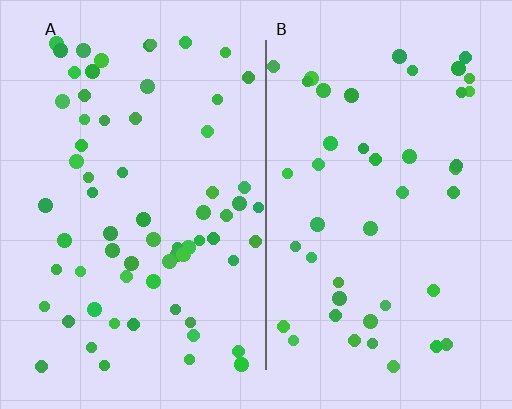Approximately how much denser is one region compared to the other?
Approximately 1.5× — region A over region B.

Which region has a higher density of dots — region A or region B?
A (the left).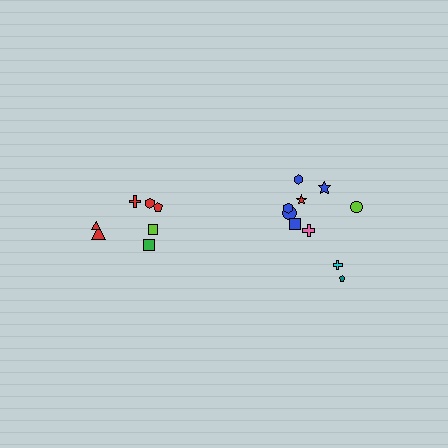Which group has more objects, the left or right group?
The right group.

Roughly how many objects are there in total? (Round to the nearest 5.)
Roughly 15 objects in total.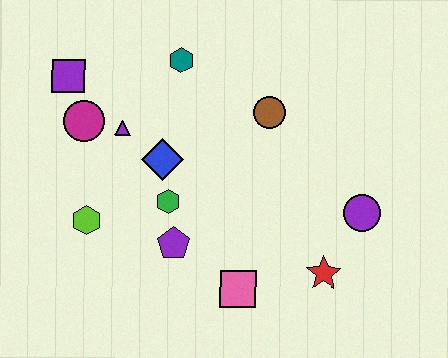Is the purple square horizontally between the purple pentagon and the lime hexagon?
No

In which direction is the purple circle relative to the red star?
The purple circle is above the red star.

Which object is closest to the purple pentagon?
The green hexagon is closest to the purple pentagon.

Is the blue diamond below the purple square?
Yes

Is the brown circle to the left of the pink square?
No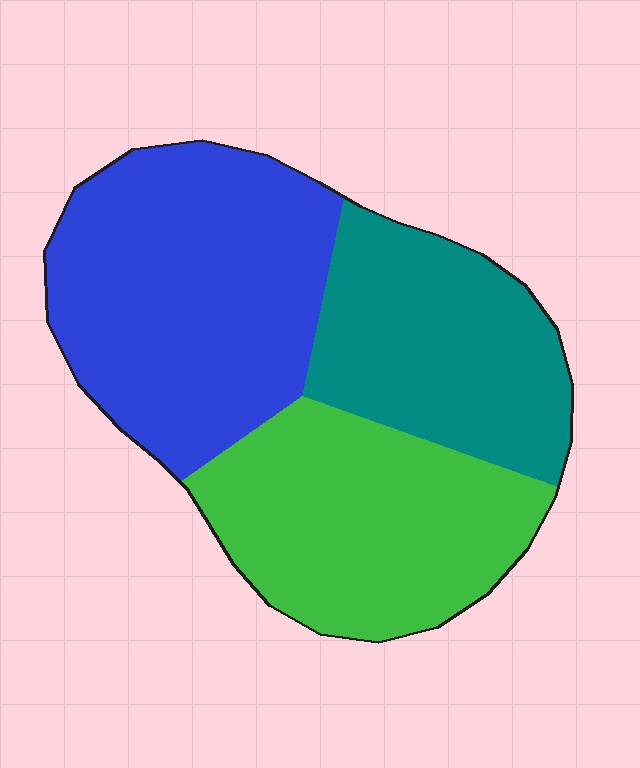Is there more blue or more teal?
Blue.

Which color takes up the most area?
Blue, at roughly 40%.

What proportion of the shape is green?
Green takes up about one third (1/3) of the shape.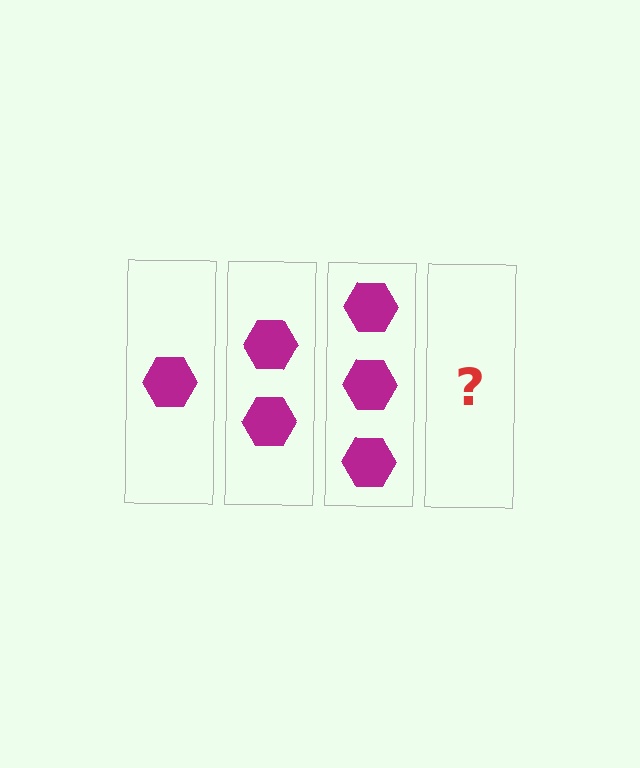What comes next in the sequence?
The next element should be 4 hexagons.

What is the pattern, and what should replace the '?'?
The pattern is that each step adds one more hexagon. The '?' should be 4 hexagons.